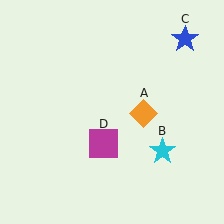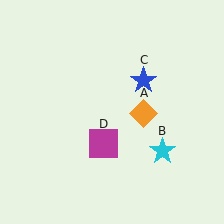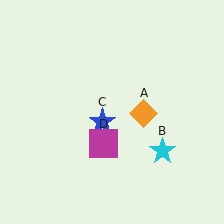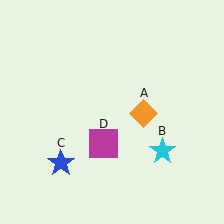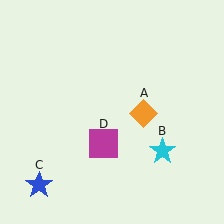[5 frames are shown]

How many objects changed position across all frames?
1 object changed position: blue star (object C).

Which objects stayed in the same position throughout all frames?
Orange diamond (object A) and cyan star (object B) and magenta square (object D) remained stationary.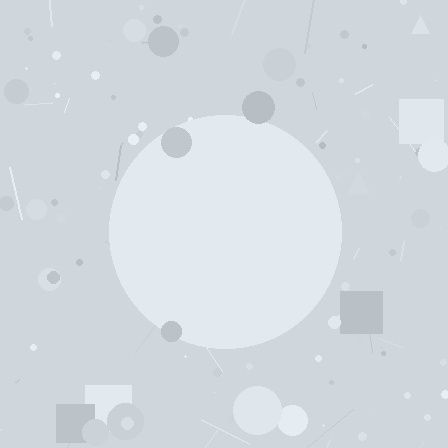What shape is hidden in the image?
A circle is hidden in the image.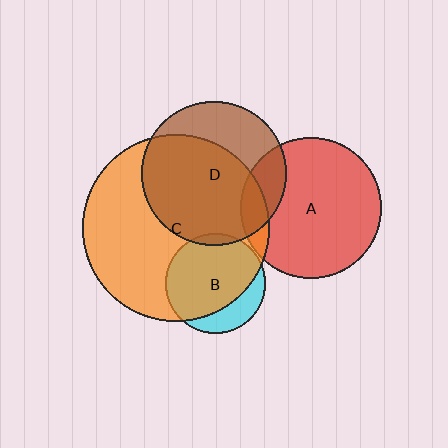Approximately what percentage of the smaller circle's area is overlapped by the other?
Approximately 20%.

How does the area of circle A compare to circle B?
Approximately 2.0 times.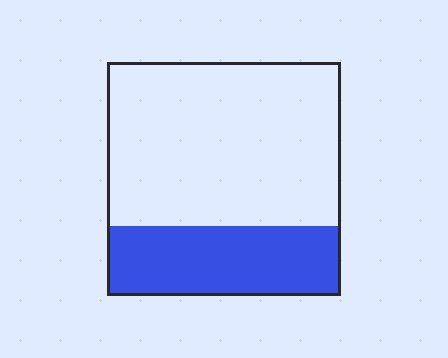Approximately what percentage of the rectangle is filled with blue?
Approximately 30%.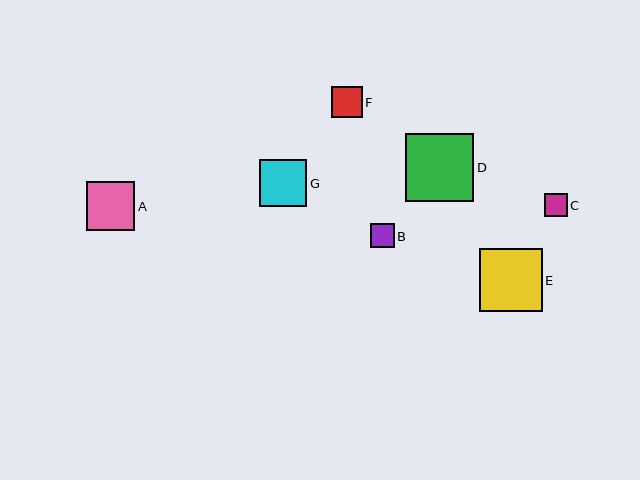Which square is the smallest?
Square C is the smallest with a size of approximately 23 pixels.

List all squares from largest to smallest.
From largest to smallest: D, E, A, G, F, B, C.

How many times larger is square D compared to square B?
Square D is approximately 2.8 times the size of square B.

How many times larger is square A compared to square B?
Square A is approximately 2.0 times the size of square B.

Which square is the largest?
Square D is the largest with a size of approximately 68 pixels.